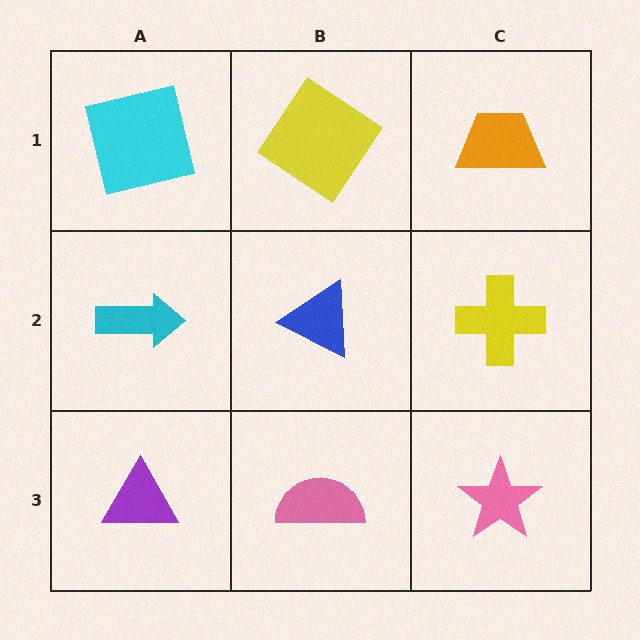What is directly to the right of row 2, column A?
A blue triangle.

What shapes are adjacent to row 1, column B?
A blue triangle (row 2, column B), a cyan square (row 1, column A), an orange trapezoid (row 1, column C).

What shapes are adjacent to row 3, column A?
A cyan arrow (row 2, column A), a pink semicircle (row 3, column B).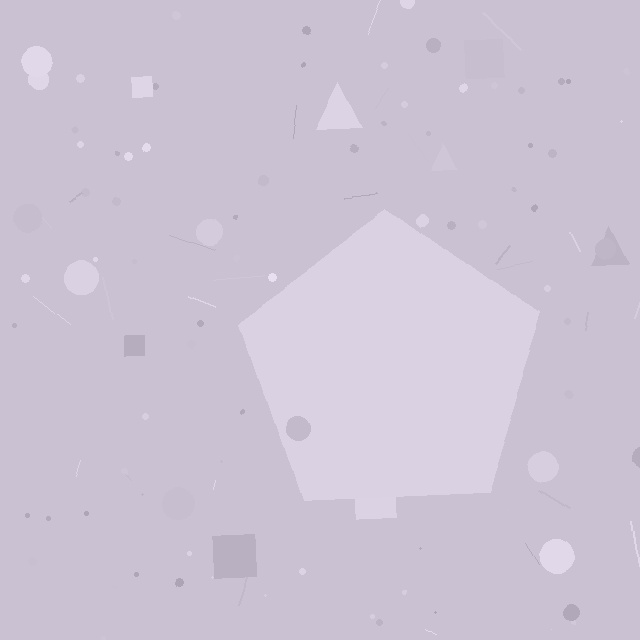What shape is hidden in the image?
A pentagon is hidden in the image.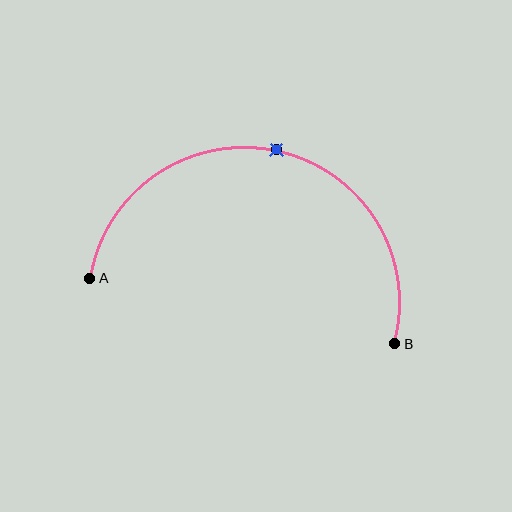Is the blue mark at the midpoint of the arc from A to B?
Yes. The blue mark lies on the arc at equal arc-length from both A and B — it is the arc midpoint.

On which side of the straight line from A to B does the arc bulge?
The arc bulges above the straight line connecting A and B.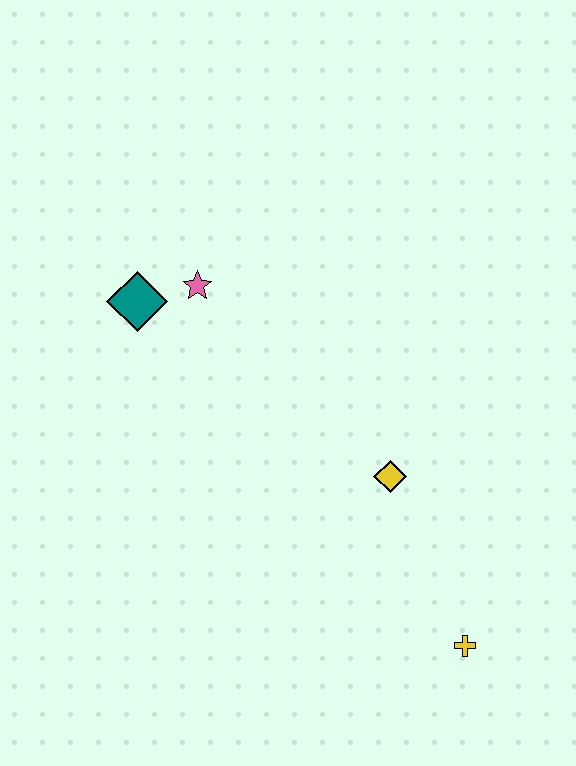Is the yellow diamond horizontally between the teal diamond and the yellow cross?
Yes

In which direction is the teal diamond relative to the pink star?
The teal diamond is to the left of the pink star.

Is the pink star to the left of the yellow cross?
Yes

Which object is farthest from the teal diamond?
The yellow cross is farthest from the teal diamond.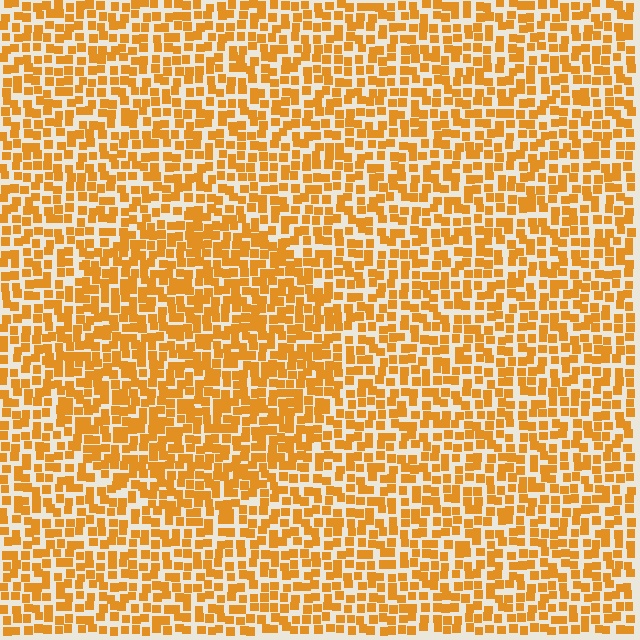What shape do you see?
I see a circle.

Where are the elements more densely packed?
The elements are more densely packed inside the circle boundary.